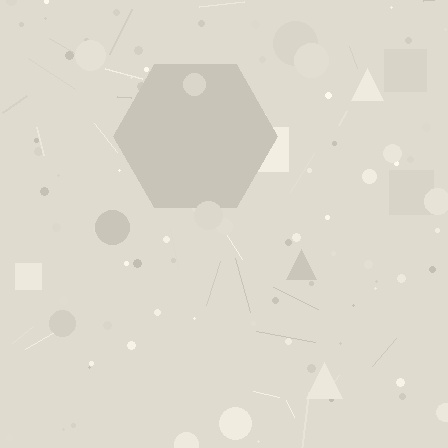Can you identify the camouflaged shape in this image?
The camouflaged shape is a hexagon.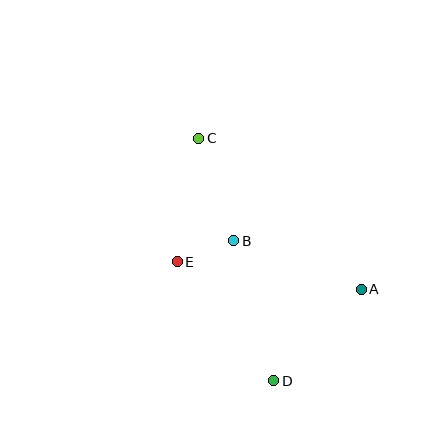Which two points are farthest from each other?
Points C and D are farthest from each other.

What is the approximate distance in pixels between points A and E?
The distance between A and E is approximately 186 pixels.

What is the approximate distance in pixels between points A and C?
The distance between A and C is approximately 222 pixels.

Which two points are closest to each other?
Points B and E are closest to each other.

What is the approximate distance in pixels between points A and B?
The distance between A and B is approximately 137 pixels.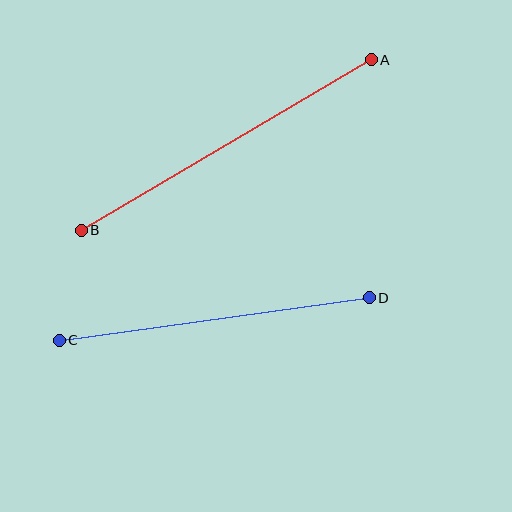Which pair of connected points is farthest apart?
Points A and B are farthest apart.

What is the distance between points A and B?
The distance is approximately 336 pixels.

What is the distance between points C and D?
The distance is approximately 313 pixels.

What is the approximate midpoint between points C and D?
The midpoint is at approximately (214, 319) pixels.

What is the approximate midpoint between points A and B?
The midpoint is at approximately (226, 145) pixels.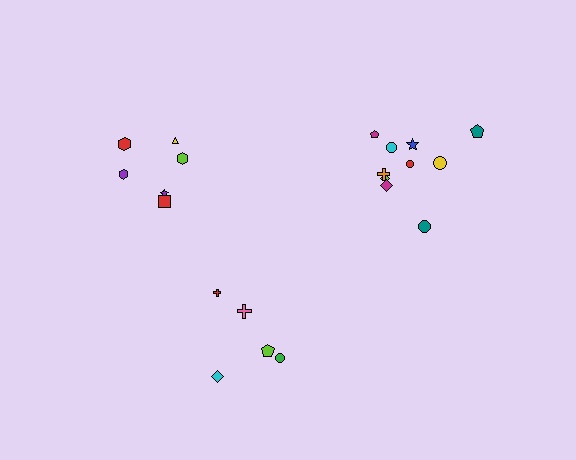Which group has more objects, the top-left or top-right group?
The top-right group.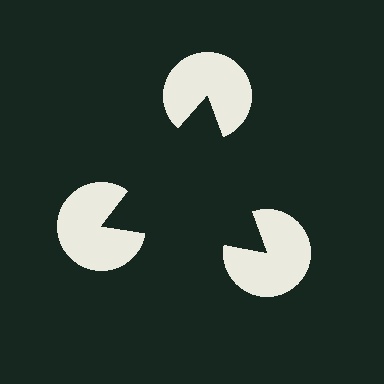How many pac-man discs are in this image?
There are 3 — one at each vertex of the illusory triangle.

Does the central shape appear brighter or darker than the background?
It typically appears slightly darker than the background, even though no actual brightness change is drawn.